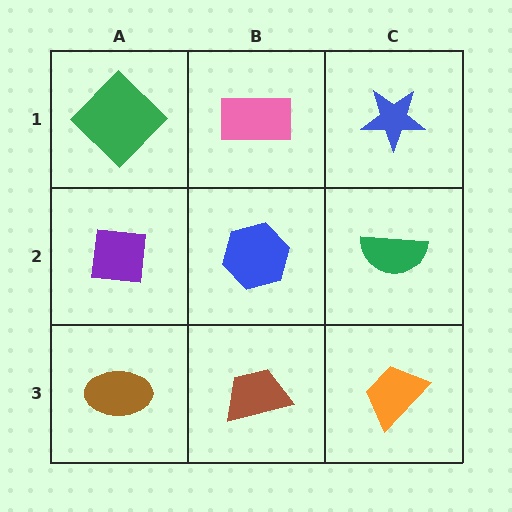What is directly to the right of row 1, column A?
A pink rectangle.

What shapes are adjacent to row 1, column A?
A purple square (row 2, column A), a pink rectangle (row 1, column B).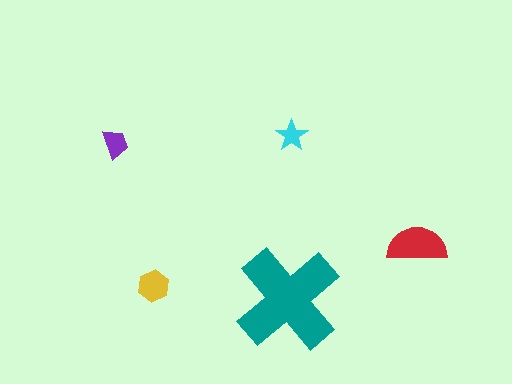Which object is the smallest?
The cyan star.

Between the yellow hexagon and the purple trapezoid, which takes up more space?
The yellow hexagon.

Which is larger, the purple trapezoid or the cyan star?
The purple trapezoid.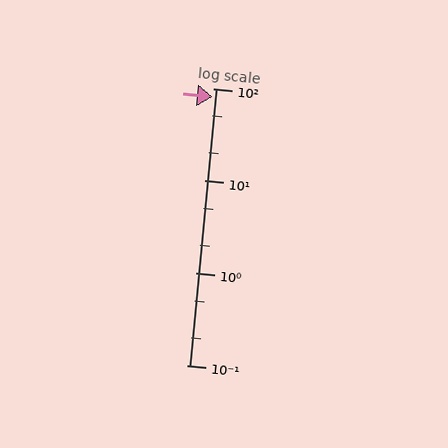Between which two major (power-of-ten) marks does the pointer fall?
The pointer is between 10 and 100.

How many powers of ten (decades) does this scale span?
The scale spans 3 decades, from 0.1 to 100.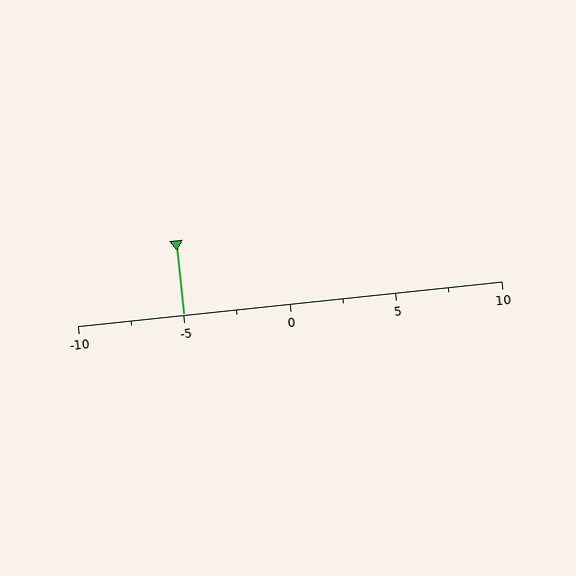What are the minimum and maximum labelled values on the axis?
The axis runs from -10 to 10.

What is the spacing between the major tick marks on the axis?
The major ticks are spaced 5 apart.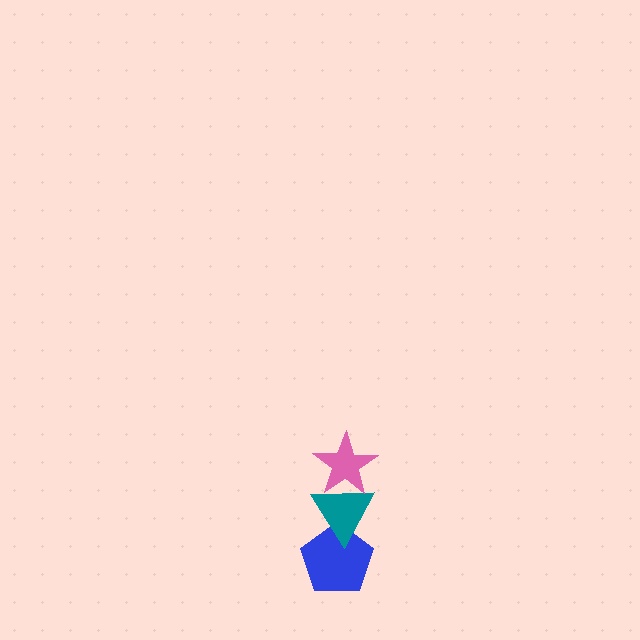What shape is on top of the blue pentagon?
The teal triangle is on top of the blue pentagon.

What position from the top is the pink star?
The pink star is 1st from the top.